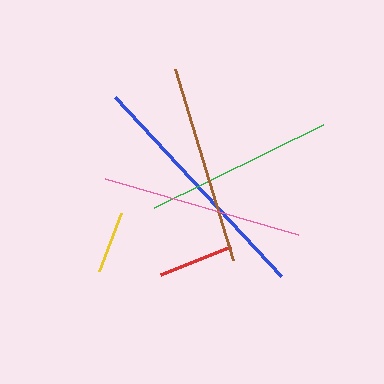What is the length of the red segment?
The red segment is approximately 75 pixels long.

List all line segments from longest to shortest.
From longest to shortest: blue, pink, brown, green, red, yellow.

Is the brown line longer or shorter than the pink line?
The pink line is longer than the brown line.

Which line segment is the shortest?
The yellow line is the shortest at approximately 63 pixels.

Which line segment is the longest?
The blue line is the longest at approximately 244 pixels.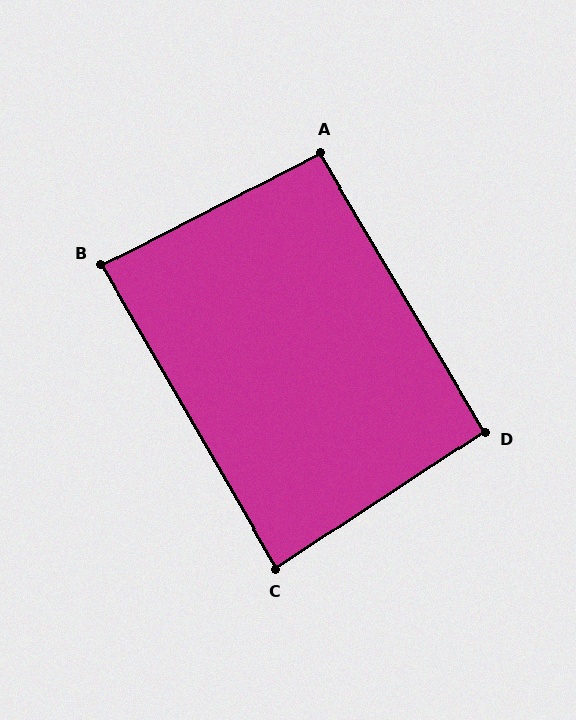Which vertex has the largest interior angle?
A, at approximately 93 degrees.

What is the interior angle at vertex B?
Approximately 87 degrees (approximately right).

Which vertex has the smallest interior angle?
C, at approximately 87 degrees.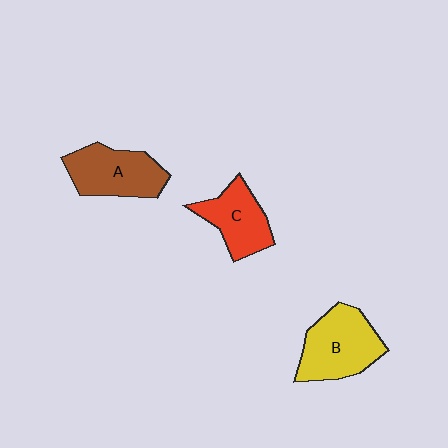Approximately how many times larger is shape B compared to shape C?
Approximately 1.3 times.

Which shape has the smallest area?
Shape C (red).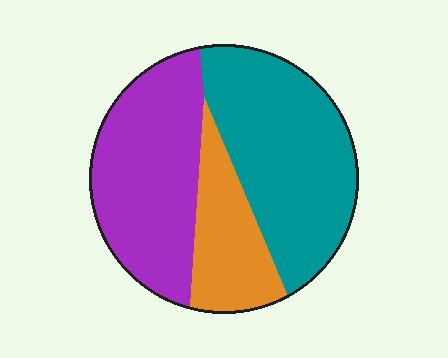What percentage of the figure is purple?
Purple covers 38% of the figure.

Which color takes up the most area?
Teal, at roughly 45%.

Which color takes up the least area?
Orange, at roughly 20%.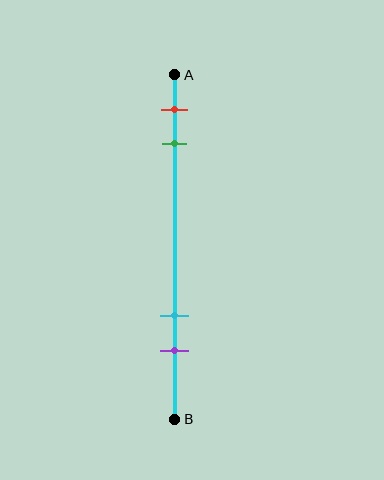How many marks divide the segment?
There are 4 marks dividing the segment.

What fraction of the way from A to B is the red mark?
The red mark is approximately 10% (0.1) of the way from A to B.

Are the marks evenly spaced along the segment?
No, the marks are not evenly spaced.